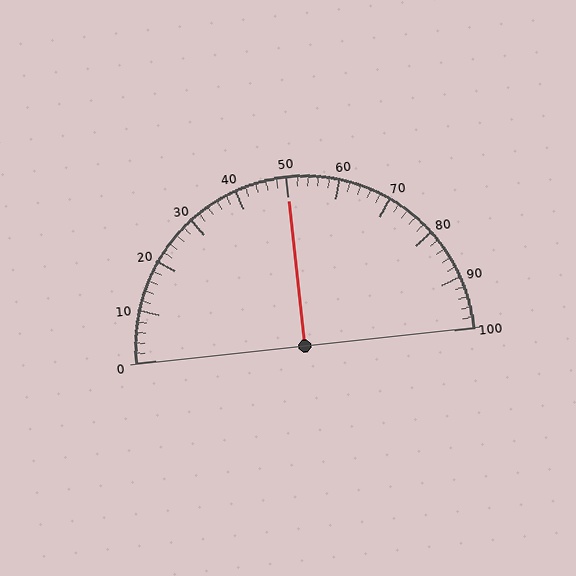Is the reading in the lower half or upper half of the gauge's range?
The reading is in the upper half of the range (0 to 100).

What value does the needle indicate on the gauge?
The needle indicates approximately 50.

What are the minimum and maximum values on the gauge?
The gauge ranges from 0 to 100.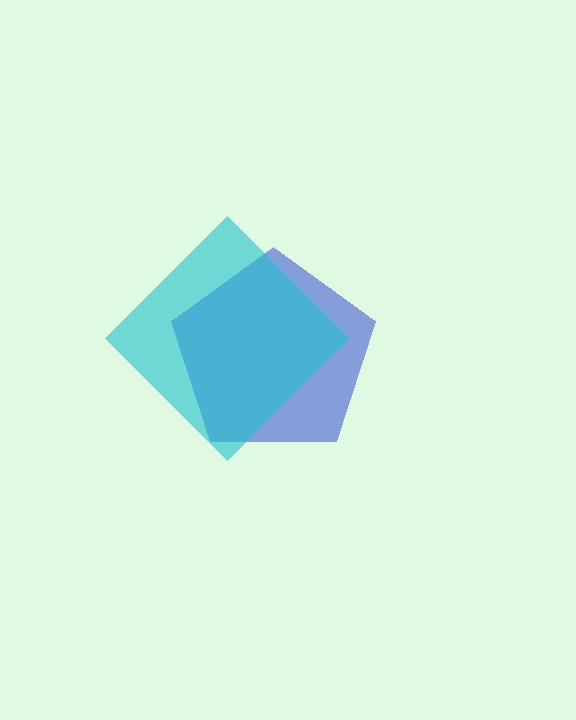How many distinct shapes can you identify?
There are 2 distinct shapes: a blue pentagon, a cyan diamond.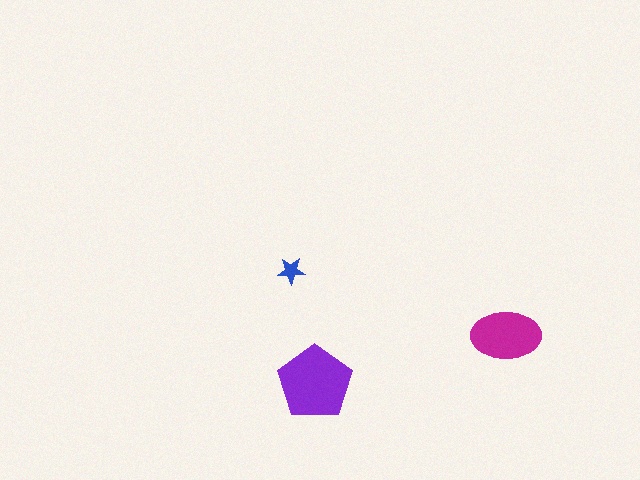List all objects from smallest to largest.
The blue star, the magenta ellipse, the purple pentagon.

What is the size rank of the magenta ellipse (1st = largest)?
2nd.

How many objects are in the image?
There are 3 objects in the image.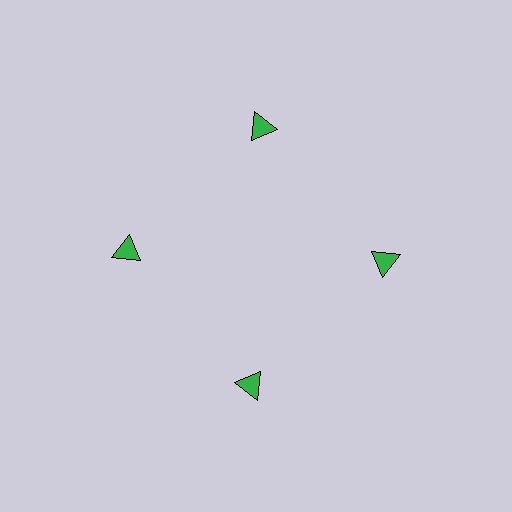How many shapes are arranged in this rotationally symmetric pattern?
There are 4 shapes, arranged in 4 groups of 1.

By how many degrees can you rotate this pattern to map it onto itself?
The pattern maps onto itself every 90 degrees of rotation.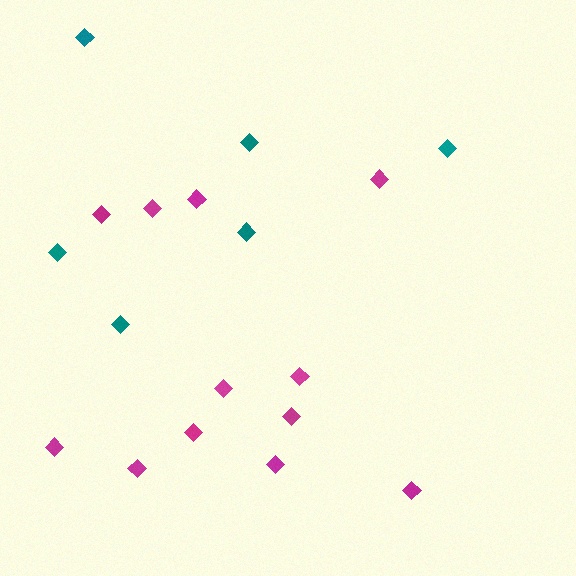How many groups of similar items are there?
There are 2 groups: one group of teal diamonds (6) and one group of magenta diamonds (12).